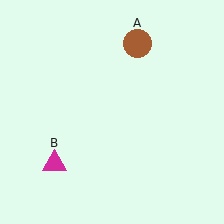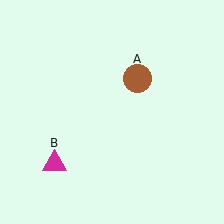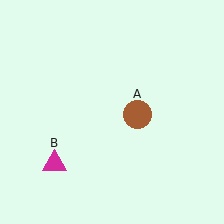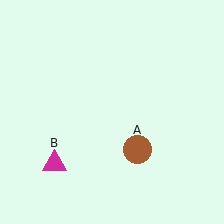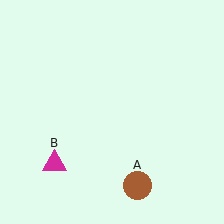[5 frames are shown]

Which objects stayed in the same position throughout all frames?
Magenta triangle (object B) remained stationary.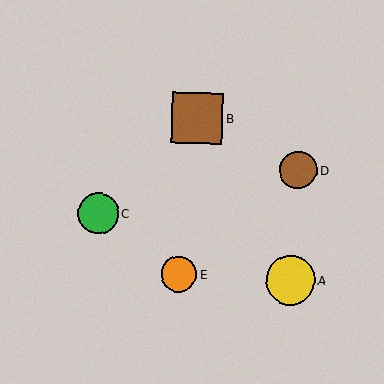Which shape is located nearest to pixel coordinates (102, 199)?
The green circle (labeled C) at (98, 213) is nearest to that location.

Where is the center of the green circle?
The center of the green circle is at (98, 213).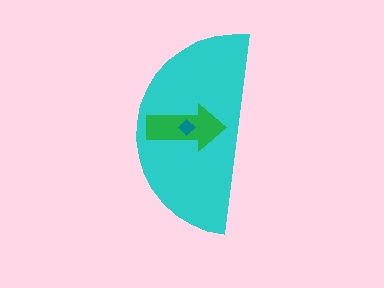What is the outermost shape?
The cyan semicircle.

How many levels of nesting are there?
3.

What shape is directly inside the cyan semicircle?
The green arrow.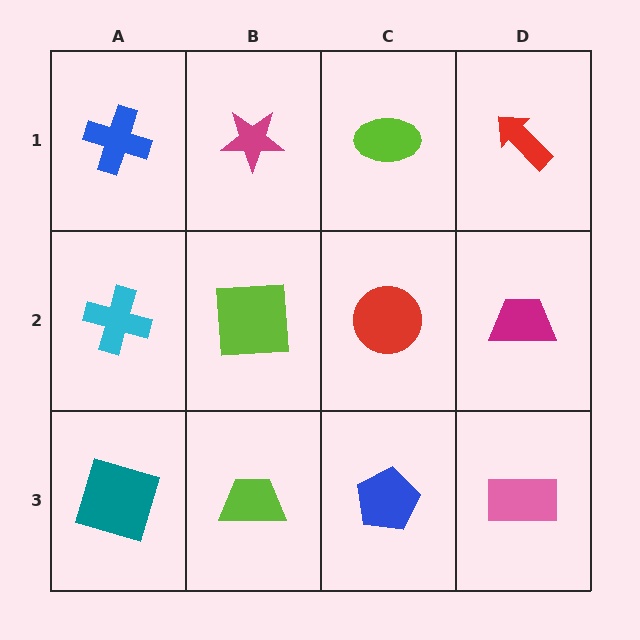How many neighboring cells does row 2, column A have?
3.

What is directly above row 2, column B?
A magenta star.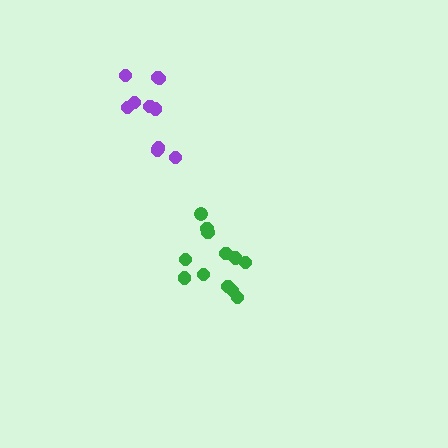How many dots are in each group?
Group 1: 13 dots, Group 2: 10 dots (23 total).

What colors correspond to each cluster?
The clusters are colored: green, purple.